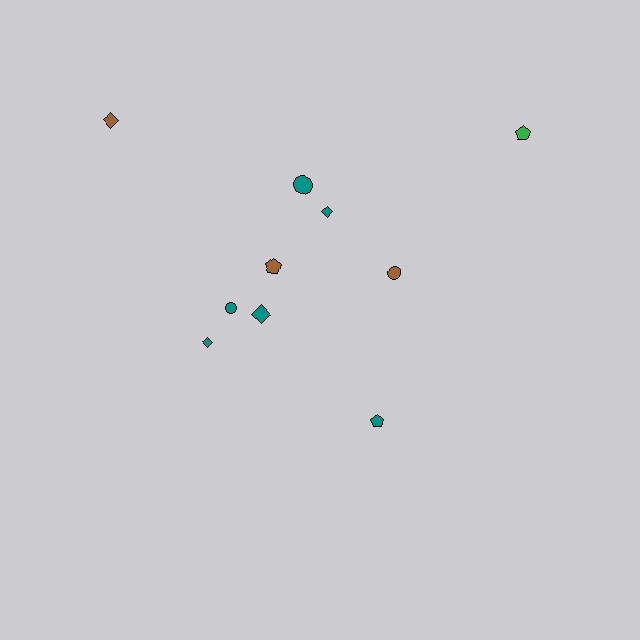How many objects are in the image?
There are 10 objects.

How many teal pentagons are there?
There is 1 teal pentagon.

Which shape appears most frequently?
Diamond, with 4 objects.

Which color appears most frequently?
Teal, with 6 objects.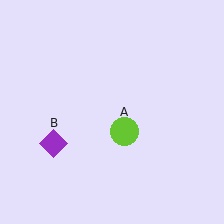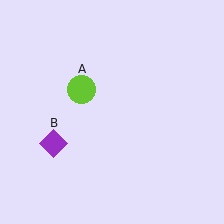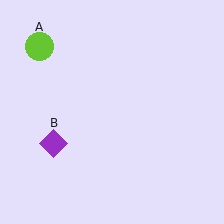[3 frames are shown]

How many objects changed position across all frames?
1 object changed position: lime circle (object A).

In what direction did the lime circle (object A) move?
The lime circle (object A) moved up and to the left.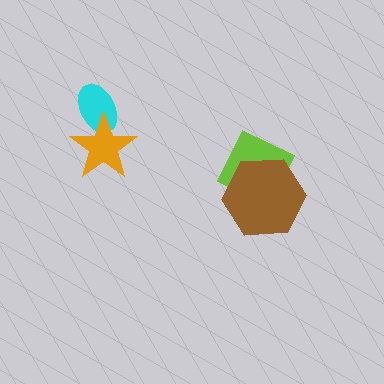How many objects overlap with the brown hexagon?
1 object overlaps with the brown hexagon.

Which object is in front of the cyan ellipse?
The orange star is in front of the cyan ellipse.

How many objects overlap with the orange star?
1 object overlaps with the orange star.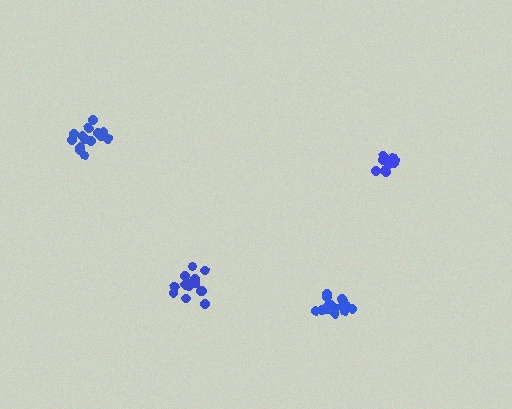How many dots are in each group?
Group 1: 16 dots, Group 2: 14 dots, Group 3: 17 dots, Group 4: 11 dots (58 total).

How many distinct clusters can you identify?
There are 4 distinct clusters.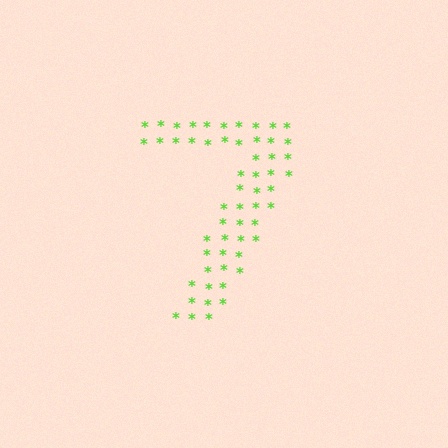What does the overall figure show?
The overall figure shows the digit 7.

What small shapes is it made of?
It is made of small asterisks.